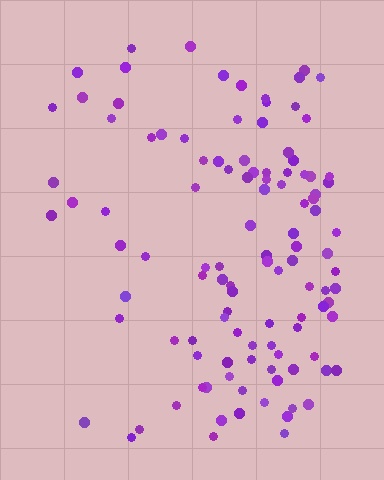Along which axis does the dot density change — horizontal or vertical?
Horizontal.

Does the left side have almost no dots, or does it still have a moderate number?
Still a moderate number, just noticeably fewer than the right.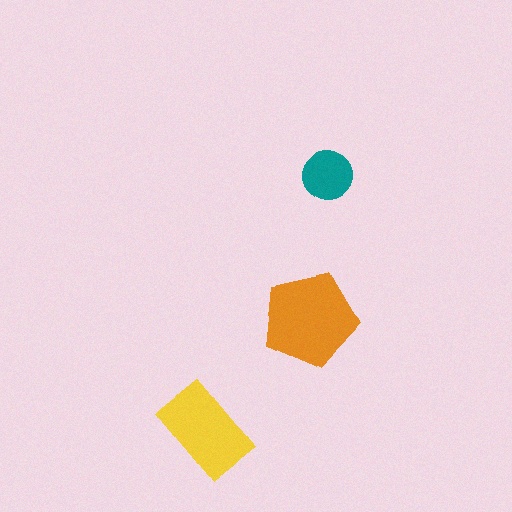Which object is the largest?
The orange pentagon.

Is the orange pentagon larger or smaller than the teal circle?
Larger.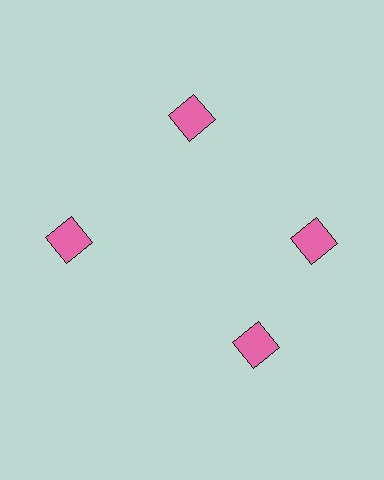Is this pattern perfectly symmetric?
No. The 4 pink squares are arranged in a ring, but one element near the 6 o'clock position is rotated out of alignment along the ring, breaking the 4-fold rotational symmetry.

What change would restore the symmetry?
The symmetry would be restored by rotating it back into even spacing with its neighbors so that all 4 squares sit at equal angles and equal distance from the center.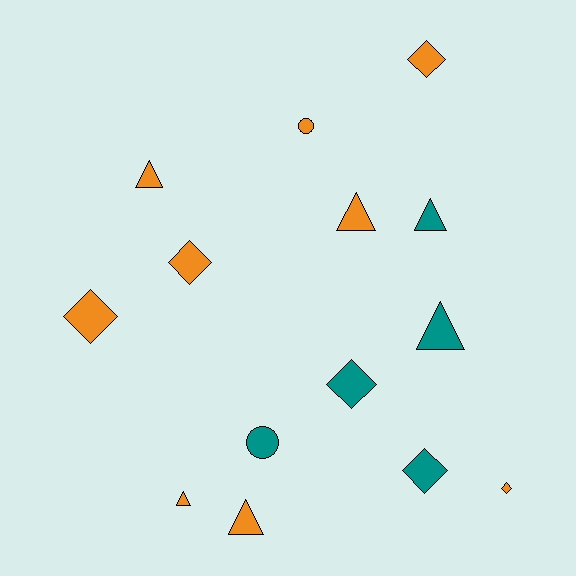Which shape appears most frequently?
Triangle, with 6 objects.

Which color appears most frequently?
Orange, with 9 objects.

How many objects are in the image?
There are 14 objects.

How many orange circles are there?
There is 1 orange circle.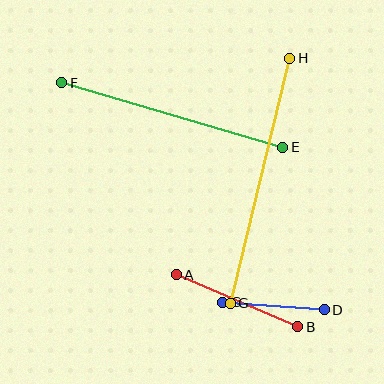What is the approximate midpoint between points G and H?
The midpoint is at approximately (260, 181) pixels.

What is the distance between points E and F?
The distance is approximately 231 pixels.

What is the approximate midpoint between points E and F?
The midpoint is at approximately (172, 115) pixels.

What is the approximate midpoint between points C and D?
The midpoint is at approximately (274, 306) pixels.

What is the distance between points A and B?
The distance is approximately 132 pixels.